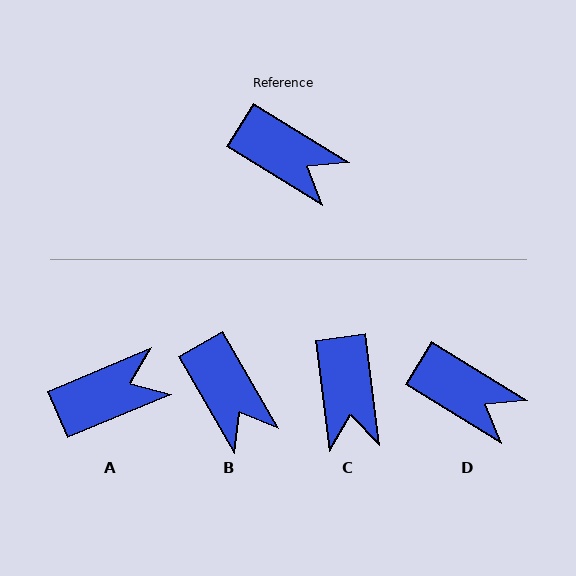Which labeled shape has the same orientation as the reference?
D.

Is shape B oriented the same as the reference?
No, it is off by about 28 degrees.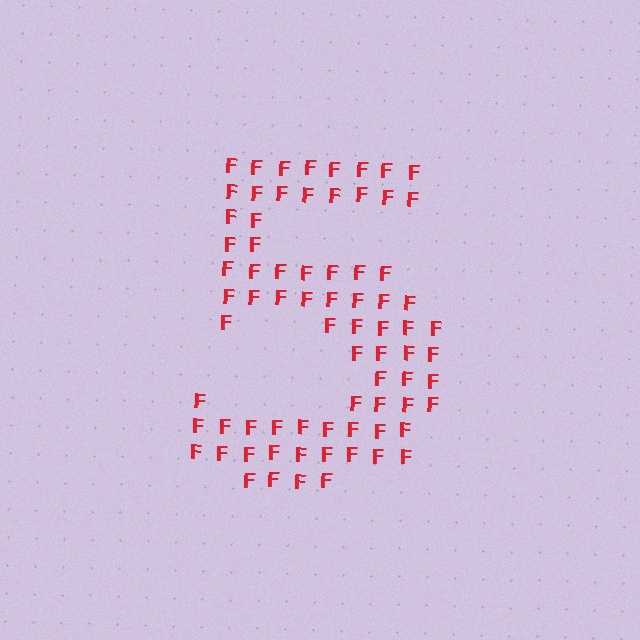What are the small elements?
The small elements are letter F's.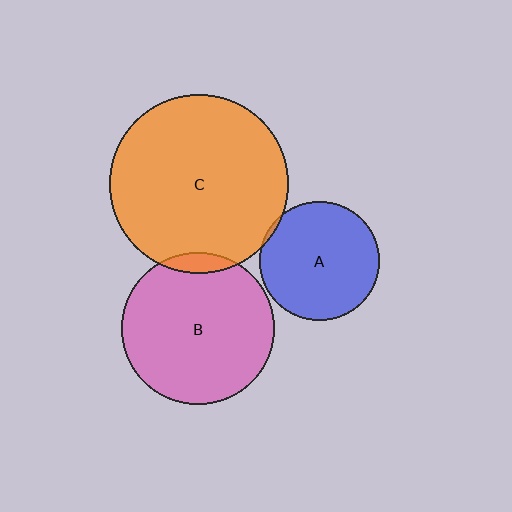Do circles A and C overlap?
Yes.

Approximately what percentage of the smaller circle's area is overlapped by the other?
Approximately 5%.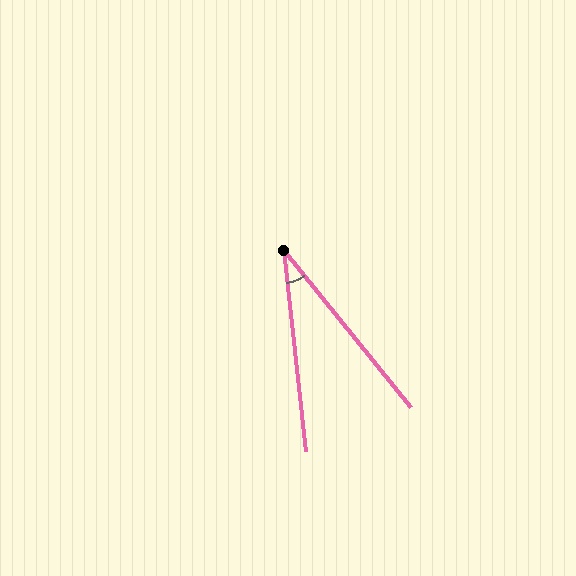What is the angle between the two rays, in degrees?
Approximately 33 degrees.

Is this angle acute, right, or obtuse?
It is acute.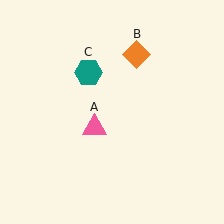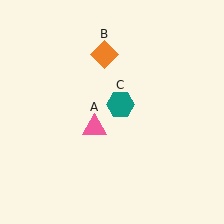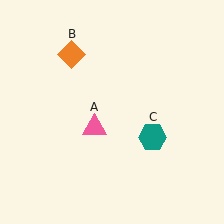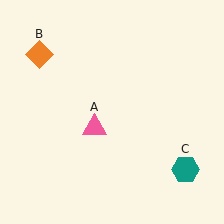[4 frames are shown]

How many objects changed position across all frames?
2 objects changed position: orange diamond (object B), teal hexagon (object C).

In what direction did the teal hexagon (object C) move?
The teal hexagon (object C) moved down and to the right.